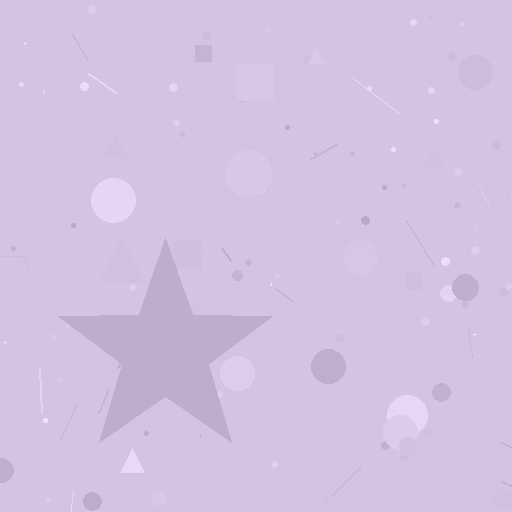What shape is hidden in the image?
A star is hidden in the image.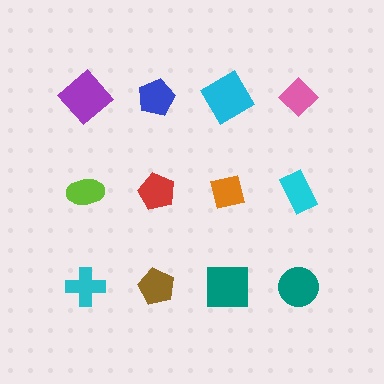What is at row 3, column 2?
A brown pentagon.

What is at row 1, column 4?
A pink diamond.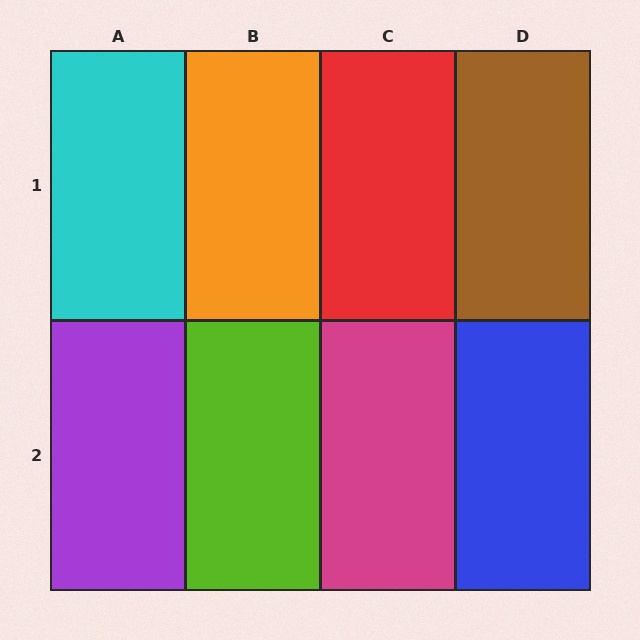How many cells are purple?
1 cell is purple.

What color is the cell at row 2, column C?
Magenta.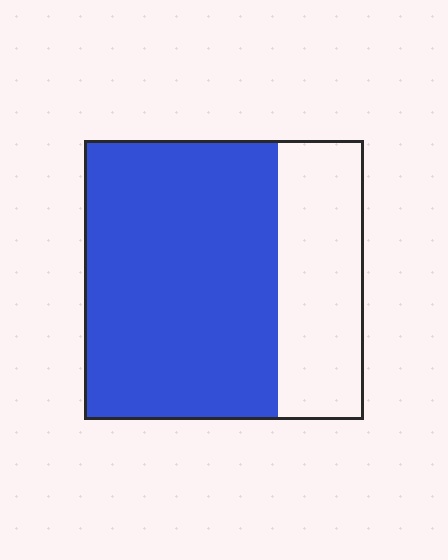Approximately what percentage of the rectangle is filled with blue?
Approximately 70%.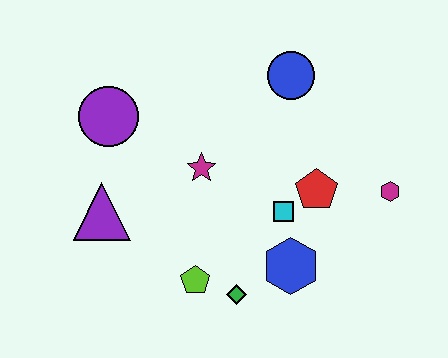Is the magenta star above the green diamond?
Yes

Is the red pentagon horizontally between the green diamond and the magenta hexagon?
Yes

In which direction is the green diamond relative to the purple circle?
The green diamond is below the purple circle.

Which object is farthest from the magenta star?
The magenta hexagon is farthest from the magenta star.